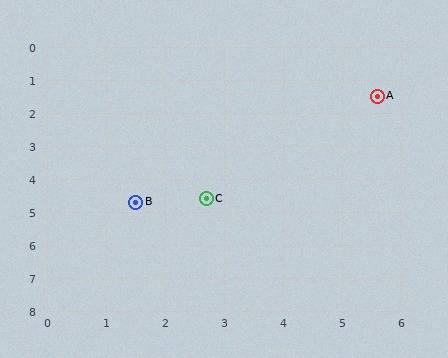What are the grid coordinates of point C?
Point C is at approximately (2.7, 4.6).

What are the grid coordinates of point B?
Point B is at approximately (1.5, 4.7).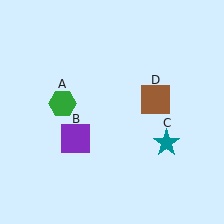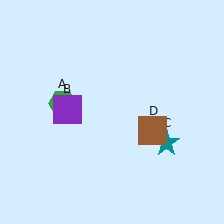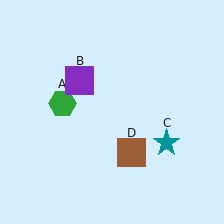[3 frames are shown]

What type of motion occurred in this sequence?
The purple square (object B), brown square (object D) rotated clockwise around the center of the scene.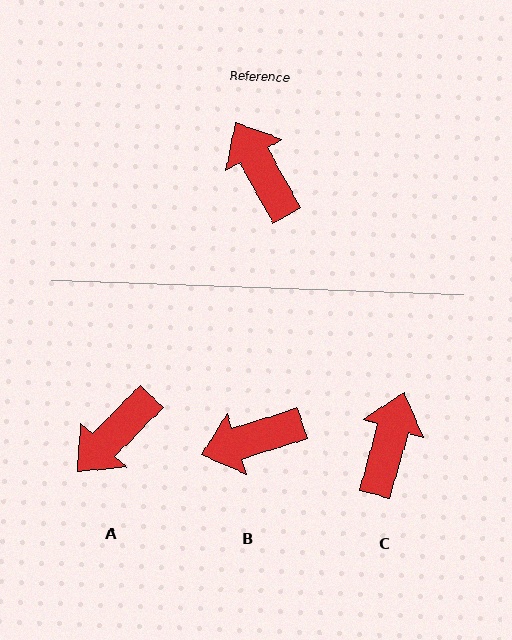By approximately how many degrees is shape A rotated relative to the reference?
Approximately 107 degrees counter-clockwise.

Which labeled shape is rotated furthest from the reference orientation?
A, about 107 degrees away.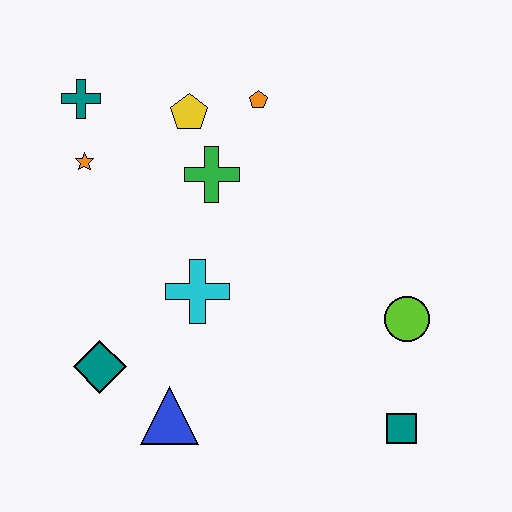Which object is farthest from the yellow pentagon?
The teal square is farthest from the yellow pentagon.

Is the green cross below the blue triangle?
No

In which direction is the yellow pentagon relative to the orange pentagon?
The yellow pentagon is to the left of the orange pentagon.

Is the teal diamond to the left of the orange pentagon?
Yes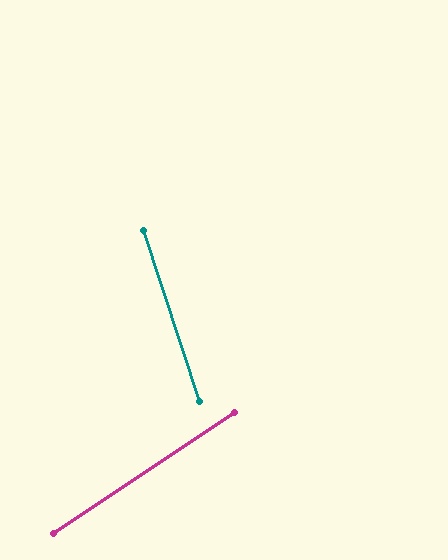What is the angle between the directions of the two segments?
Approximately 74 degrees.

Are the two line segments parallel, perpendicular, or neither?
Neither parallel nor perpendicular — they differ by about 74°.